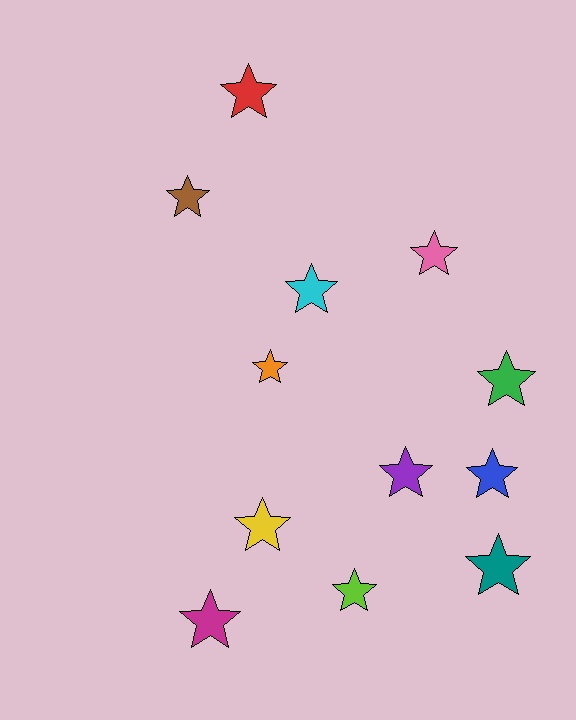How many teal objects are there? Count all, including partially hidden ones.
There is 1 teal object.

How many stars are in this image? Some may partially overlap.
There are 12 stars.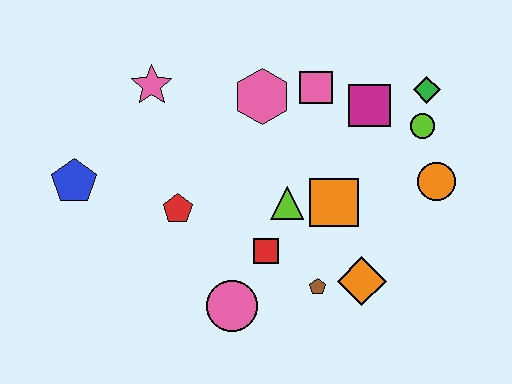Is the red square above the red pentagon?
No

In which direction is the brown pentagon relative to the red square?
The brown pentagon is to the right of the red square.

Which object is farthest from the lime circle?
The blue pentagon is farthest from the lime circle.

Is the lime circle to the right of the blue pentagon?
Yes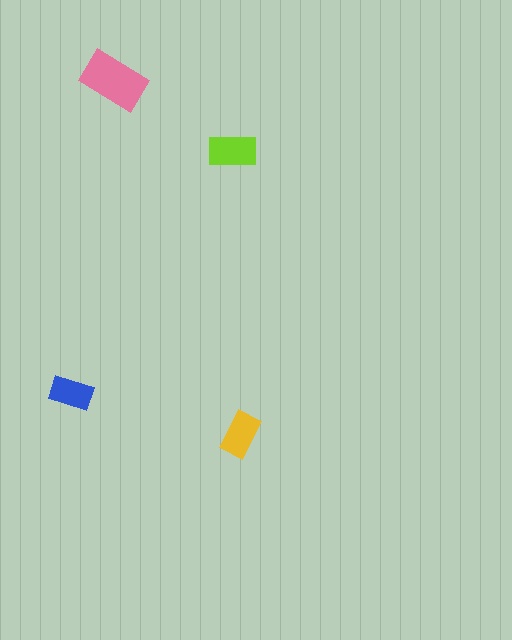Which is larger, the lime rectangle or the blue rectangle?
The lime one.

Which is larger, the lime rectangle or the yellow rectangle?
The lime one.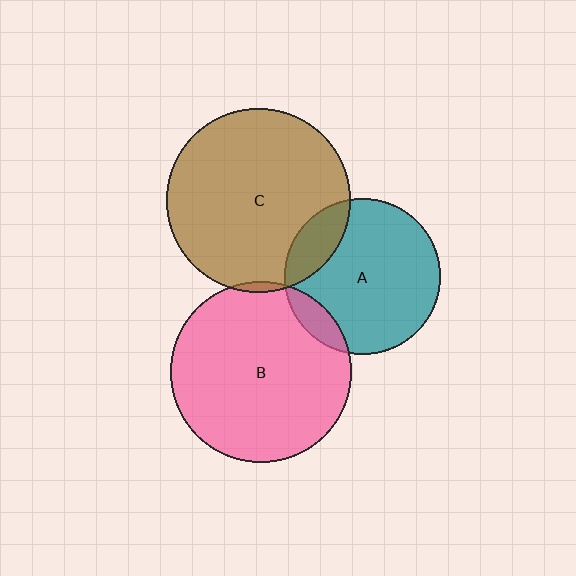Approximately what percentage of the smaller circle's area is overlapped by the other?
Approximately 15%.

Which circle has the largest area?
Circle C (brown).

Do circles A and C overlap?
Yes.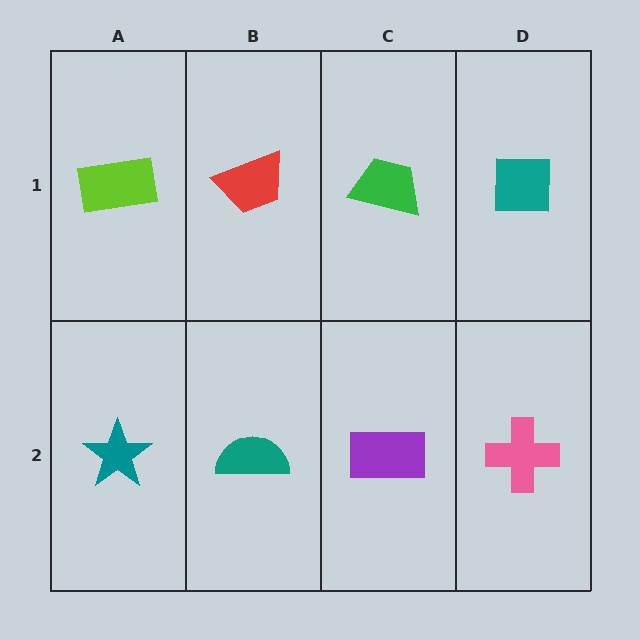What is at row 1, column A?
A lime rectangle.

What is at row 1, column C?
A green trapezoid.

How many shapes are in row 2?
4 shapes.